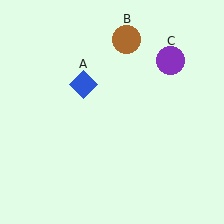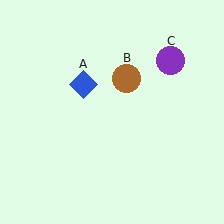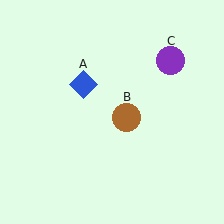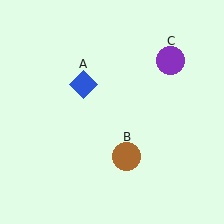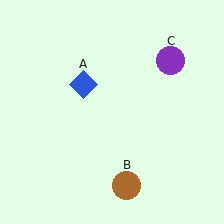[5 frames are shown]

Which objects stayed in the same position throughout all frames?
Blue diamond (object A) and purple circle (object C) remained stationary.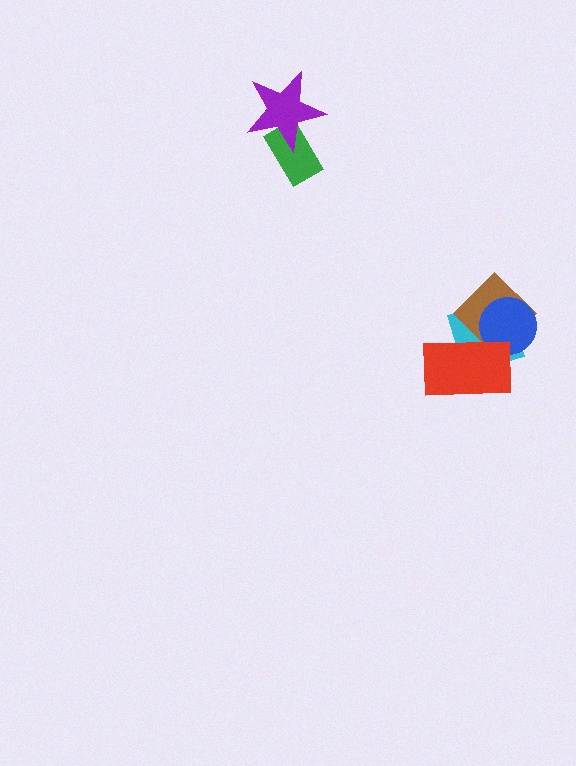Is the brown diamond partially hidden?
Yes, it is partially covered by another shape.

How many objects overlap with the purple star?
1 object overlaps with the purple star.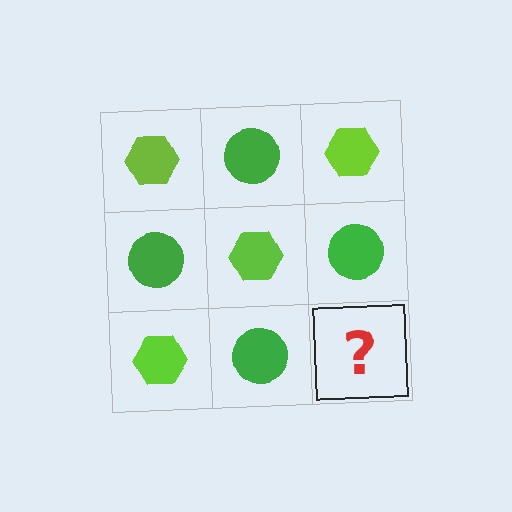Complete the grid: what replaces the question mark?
The question mark should be replaced with a lime hexagon.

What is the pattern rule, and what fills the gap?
The rule is that it alternates lime hexagon and green circle in a checkerboard pattern. The gap should be filled with a lime hexagon.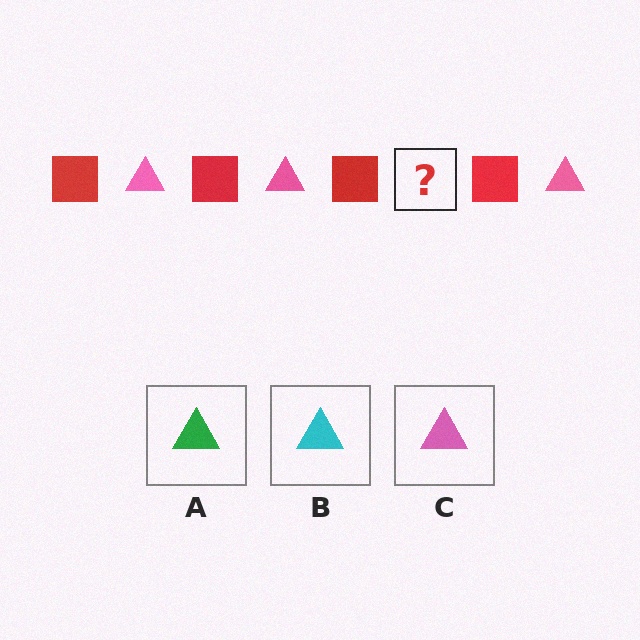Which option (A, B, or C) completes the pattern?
C.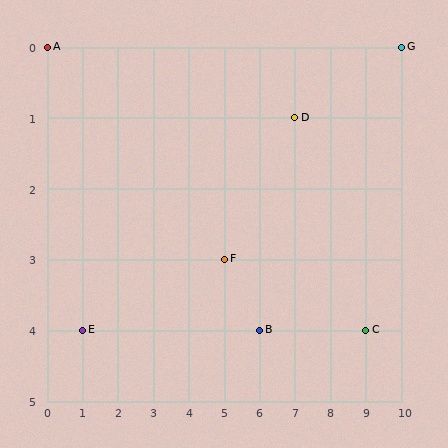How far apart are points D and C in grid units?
Points D and C are 2 columns and 3 rows apart (about 3.6 grid units diagonally).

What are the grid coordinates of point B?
Point B is at grid coordinates (6, 4).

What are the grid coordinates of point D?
Point D is at grid coordinates (7, 1).